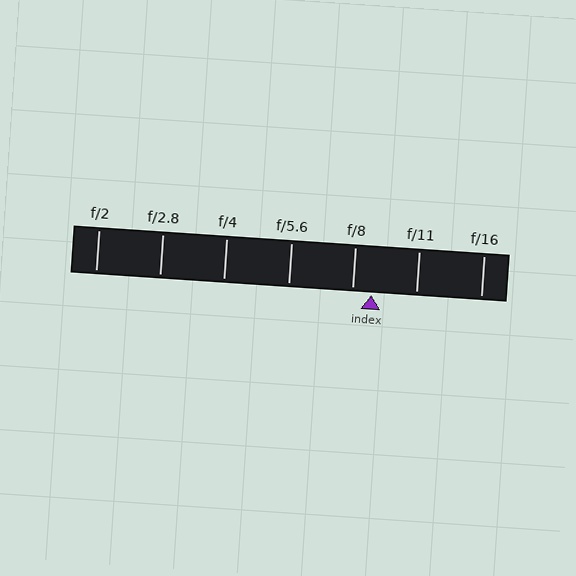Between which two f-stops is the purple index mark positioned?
The index mark is between f/8 and f/11.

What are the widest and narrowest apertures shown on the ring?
The widest aperture shown is f/2 and the narrowest is f/16.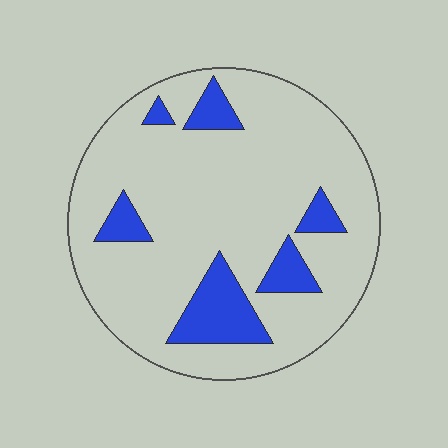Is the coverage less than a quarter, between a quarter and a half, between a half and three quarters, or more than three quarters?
Less than a quarter.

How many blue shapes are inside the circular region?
6.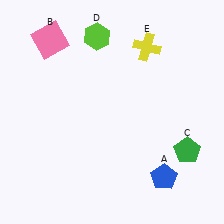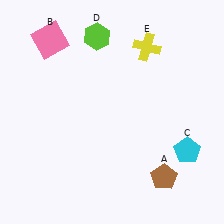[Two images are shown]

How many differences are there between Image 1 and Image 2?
There are 2 differences between the two images.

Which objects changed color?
A changed from blue to brown. C changed from green to cyan.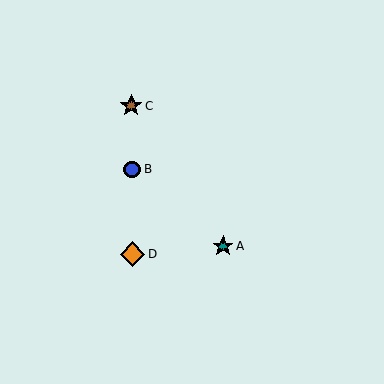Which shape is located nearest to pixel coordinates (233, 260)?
The teal star (labeled A) at (223, 246) is nearest to that location.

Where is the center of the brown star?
The center of the brown star is at (131, 106).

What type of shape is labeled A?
Shape A is a teal star.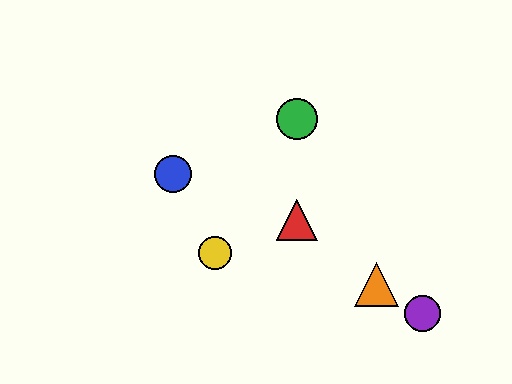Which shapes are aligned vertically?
The red triangle, the green circle are aligned vertically.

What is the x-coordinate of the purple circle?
The purple circle is at x≈423.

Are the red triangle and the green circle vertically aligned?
Yes, both are at x≈297.